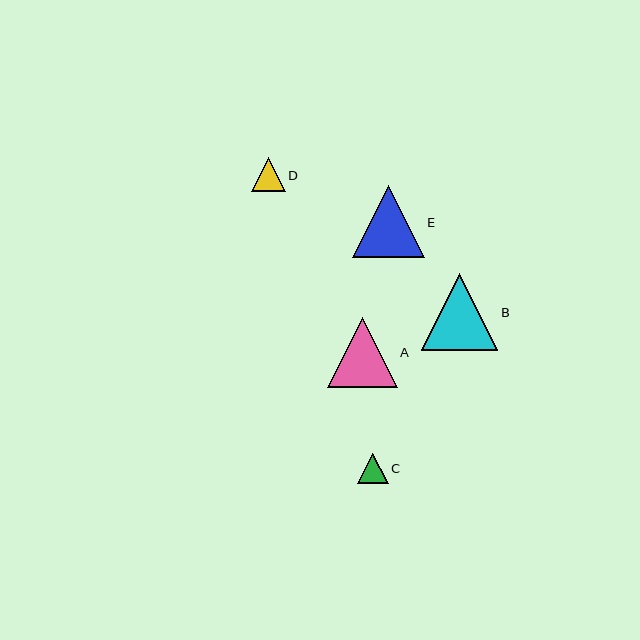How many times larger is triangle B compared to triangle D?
Triangle B is approximately 2.2 times the size of triangle D.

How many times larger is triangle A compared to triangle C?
Triangle A is approximately 2.3 times the size of triangle C.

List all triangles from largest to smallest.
From largest to smallest: B, E, A, D, C.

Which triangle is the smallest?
Triangle C is the smallest with a size of approximately 30 pixels.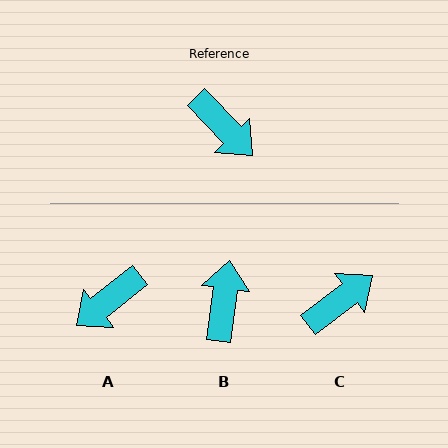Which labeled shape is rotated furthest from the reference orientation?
B, about 129 degrees away.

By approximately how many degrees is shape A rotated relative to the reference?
Approximately 96 degrees clockwise.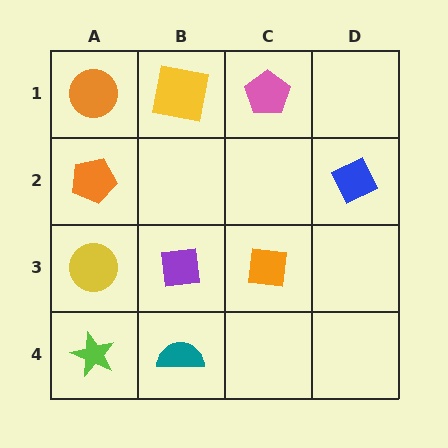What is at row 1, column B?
A yellow square.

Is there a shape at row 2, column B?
No, that cell is empty.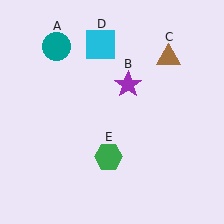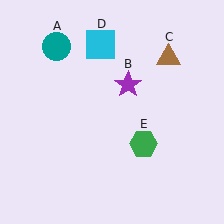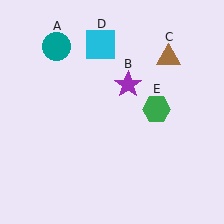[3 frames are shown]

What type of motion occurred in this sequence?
The green hexagon (object E) rotated counterclockwise around the center of the scene.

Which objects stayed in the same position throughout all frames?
Teal circle (object A) and purple star (object B) and brown triangle (object C) and cyan square (object D) remained stationary.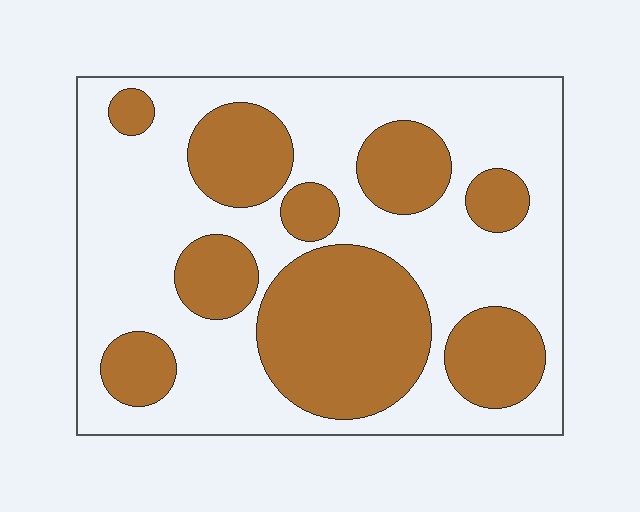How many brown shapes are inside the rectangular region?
9.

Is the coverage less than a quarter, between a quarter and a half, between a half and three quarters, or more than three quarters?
Between a quarter and a half.